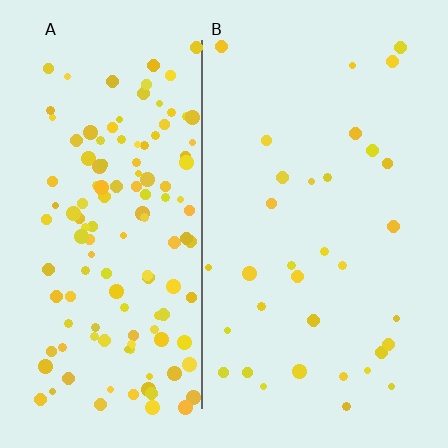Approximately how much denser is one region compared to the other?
Approximately 4.0× — region A over region B.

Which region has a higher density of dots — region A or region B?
A (the left).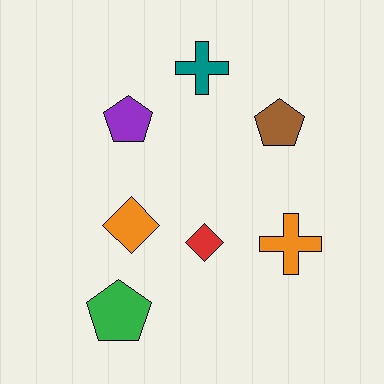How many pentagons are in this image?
There are 3 pentagons.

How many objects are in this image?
There are 7 objects.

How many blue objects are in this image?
There are no blue objects.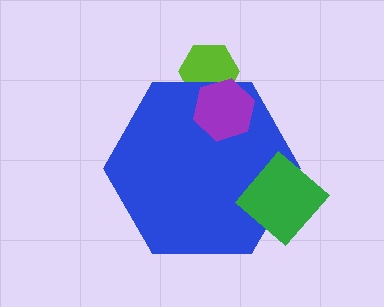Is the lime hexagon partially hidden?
Yes, the lime hexagon is partially hidden behind the blue hexagon.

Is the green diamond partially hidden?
No, the green diamond is fully visible.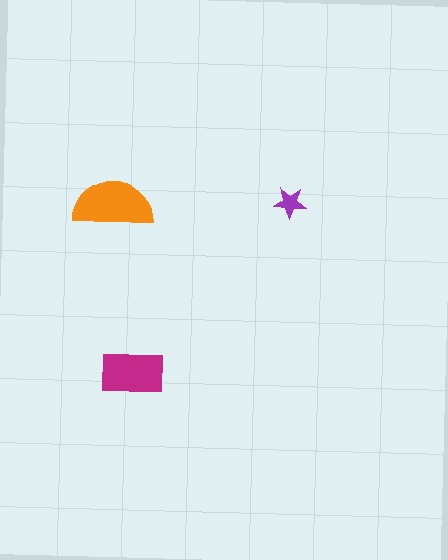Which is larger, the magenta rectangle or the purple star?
The magenta rectangle.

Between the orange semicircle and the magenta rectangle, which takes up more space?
The orange semicircle.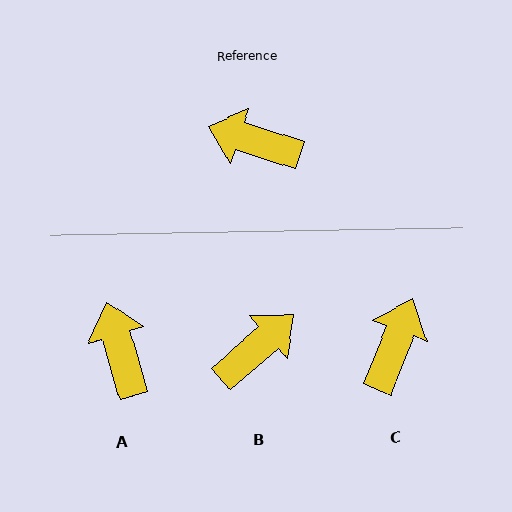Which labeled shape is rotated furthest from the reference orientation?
B, about 121 degrees away.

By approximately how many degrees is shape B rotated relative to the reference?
Approximately 121 degrees clockwise.